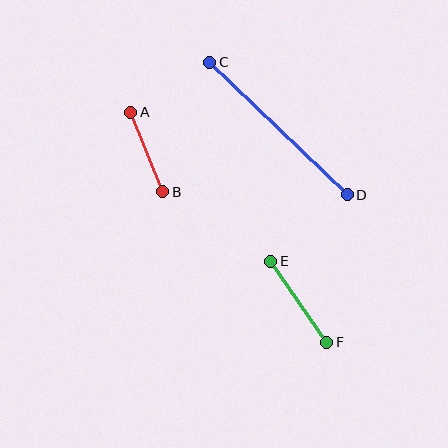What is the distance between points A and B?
The distance is approximately 86 pixels.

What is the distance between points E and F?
The distance is approximately 99 pixels.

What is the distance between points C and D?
The distance is approximately 191 pixels.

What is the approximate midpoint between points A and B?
The midpoint is at approximately (147, 152) pixels.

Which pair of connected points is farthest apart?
Points C and D are farthest apart.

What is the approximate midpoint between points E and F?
The midpoint is at approximately (299, 302) pixels.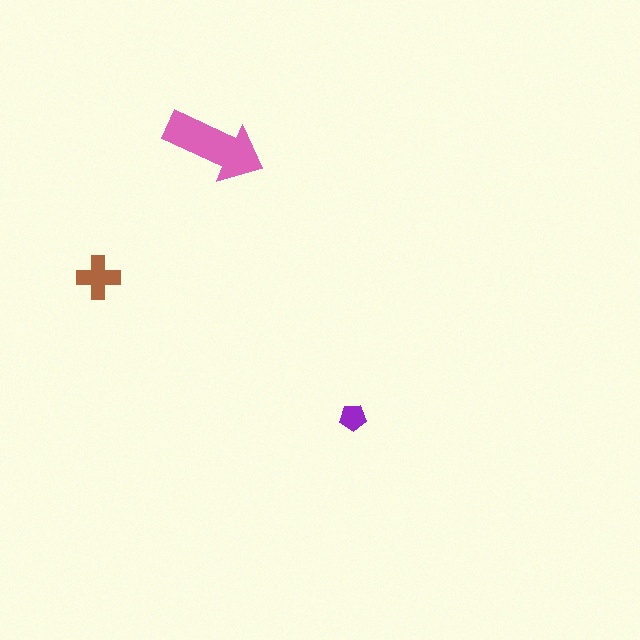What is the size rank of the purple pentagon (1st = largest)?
3rd.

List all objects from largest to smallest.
The pink arrow, the brown cross, the purple pentagon.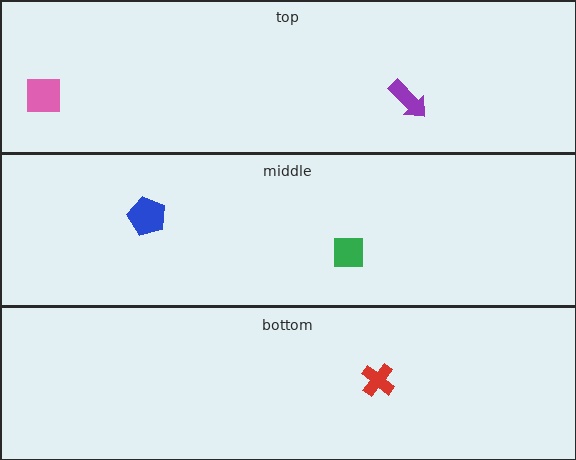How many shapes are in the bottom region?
1.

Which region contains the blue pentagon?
The middle region.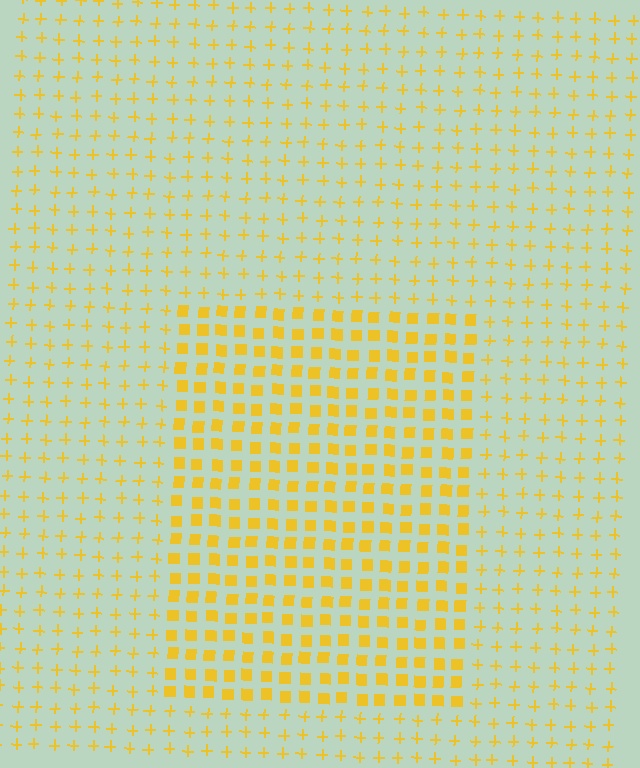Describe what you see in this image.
The image is filled with small yellow elements arranged in a uniform grid. A rectangle-shaped region contains squares, while the surrounding area contains plus signs. The boundary is defined purely by the change in element shape.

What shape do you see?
I see a rectangle.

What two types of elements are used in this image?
The image uses squares inside the rectangle region and plus signs outside it.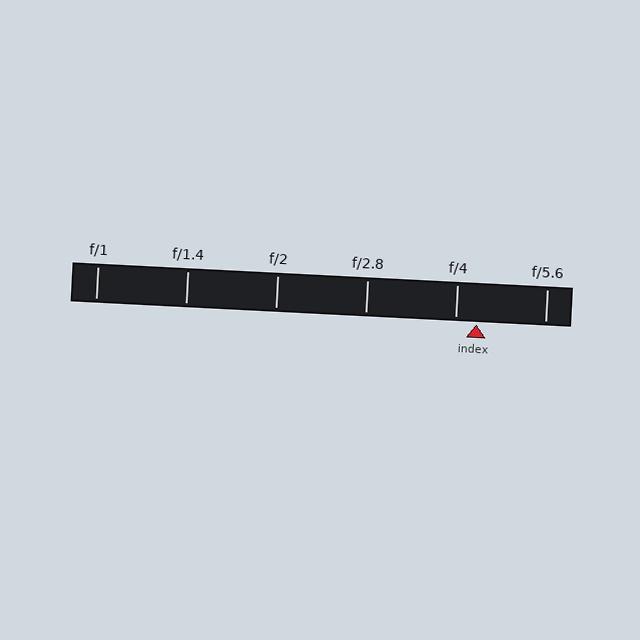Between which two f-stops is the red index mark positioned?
The index mark is between f/4 and f/5.6.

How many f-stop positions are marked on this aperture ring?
There are 6 f-stop positions marked.